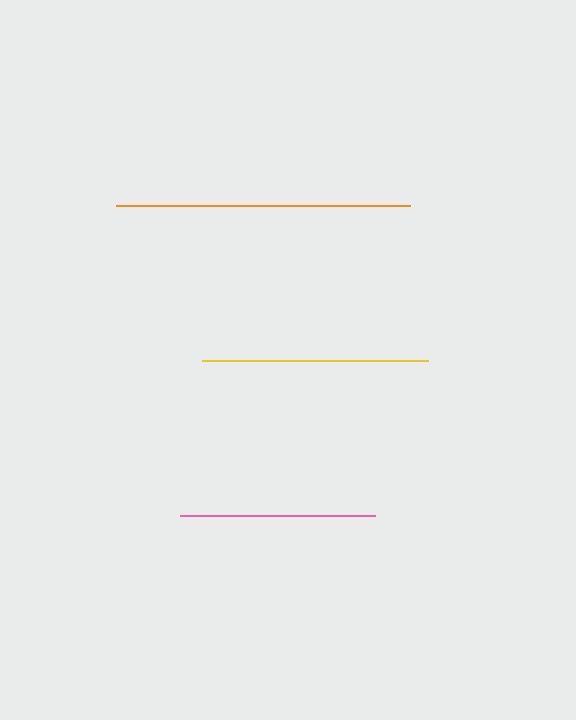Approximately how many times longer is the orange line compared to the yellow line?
The orange line is approximately 1.3 times the length of the yellow line.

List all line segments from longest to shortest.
From longest to shortest: orange, yellow, pink.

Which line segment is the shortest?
The pink line is the shortest at approximately 195 pixels.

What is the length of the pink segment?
The pink segment is approximately 195 pixels long.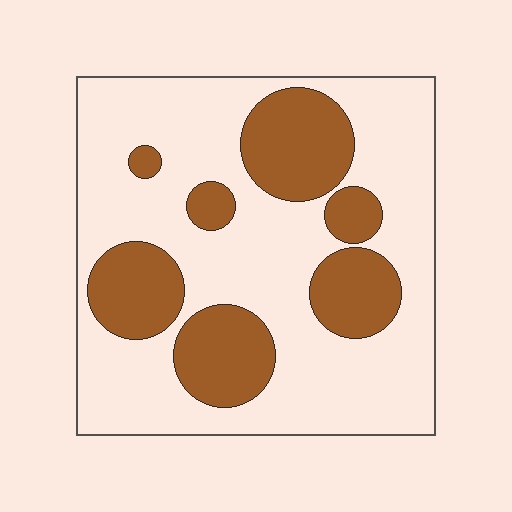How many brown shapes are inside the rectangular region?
7.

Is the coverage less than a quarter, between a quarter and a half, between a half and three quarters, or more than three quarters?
Between a quarter and a half.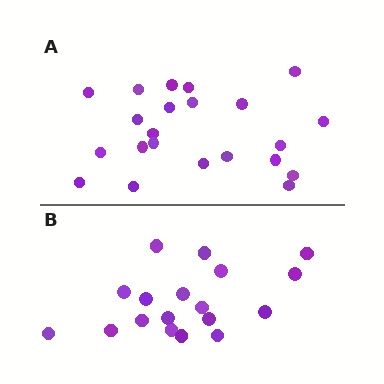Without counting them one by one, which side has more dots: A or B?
Region A (the top region) has more dots.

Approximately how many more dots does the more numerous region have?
Region A has about 4 more dots than region B.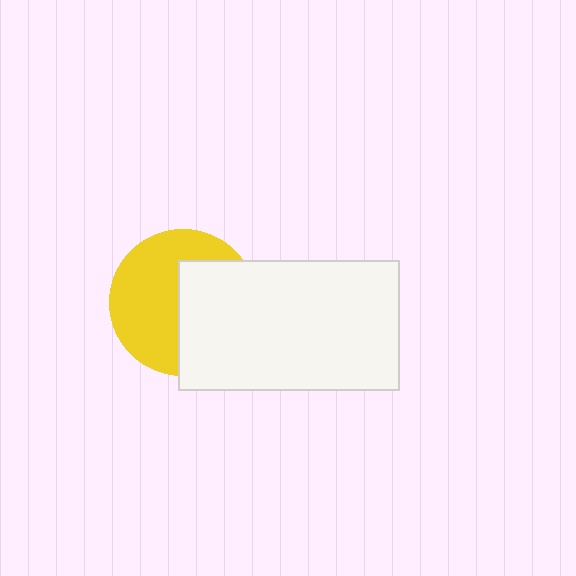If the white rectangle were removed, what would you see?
You would see the complete yellow circle.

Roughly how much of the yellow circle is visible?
About half of it is visible (roughly 54%).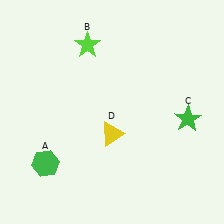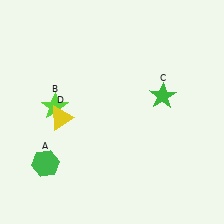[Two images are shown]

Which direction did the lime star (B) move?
The lime star (B) moved down.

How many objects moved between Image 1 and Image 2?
3 objects moved between the two images.